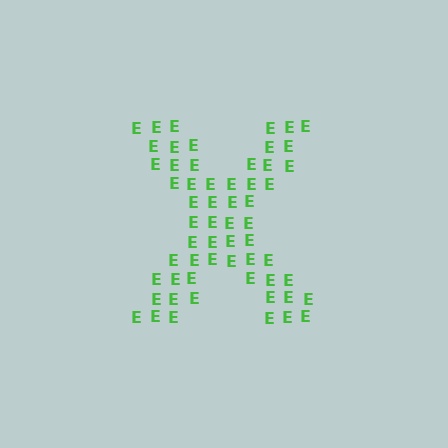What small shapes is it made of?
It is made of small letter E's.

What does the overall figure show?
The overall figure shows the letter X.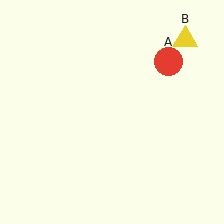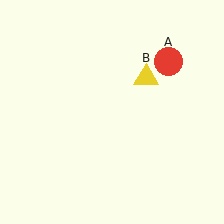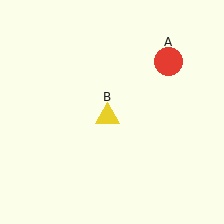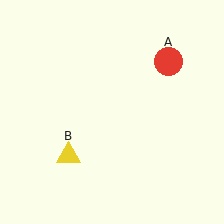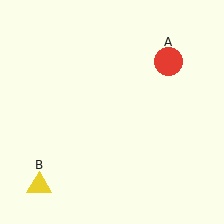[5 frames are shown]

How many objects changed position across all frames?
1 object changed position: yellow triangle (object B).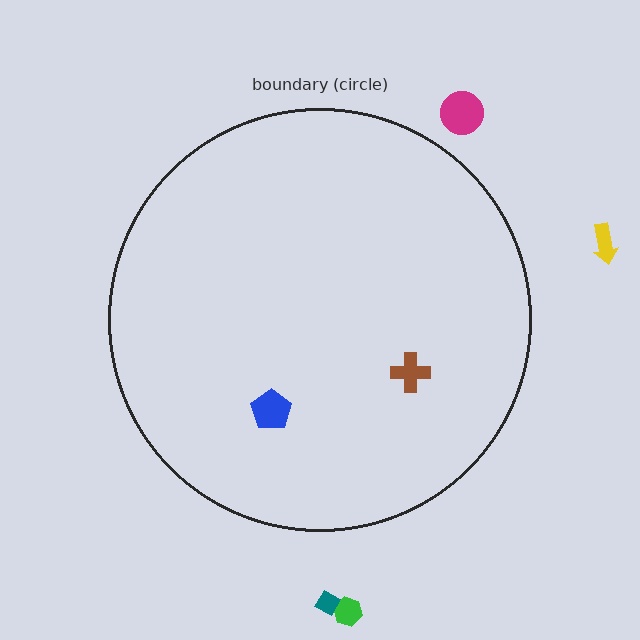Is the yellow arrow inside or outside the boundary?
Outside.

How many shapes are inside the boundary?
2 inside, 4 outside.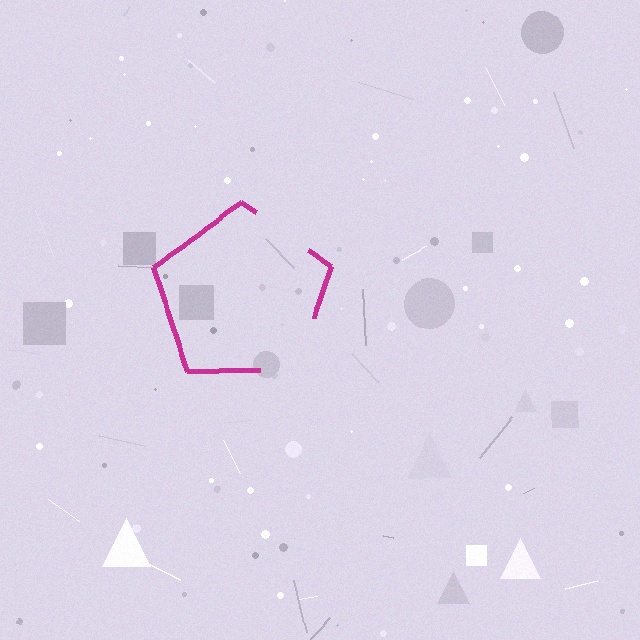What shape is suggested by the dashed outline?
The dashed outline suggests a pentagon.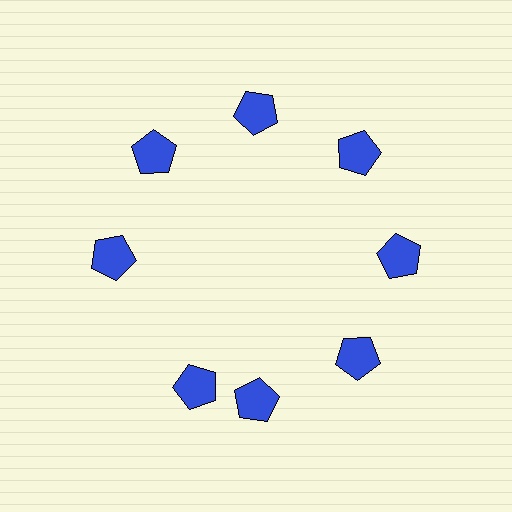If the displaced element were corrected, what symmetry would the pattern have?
It would have 8-fold rotational symmetry — the pattern would map onto itself every 45 degrees.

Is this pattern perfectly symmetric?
No. The 8 blue pentagons are arranged in a ring, but one element near the 8 o'clock position is rotated out of alignment along the ring, breaking the 8-fold rotational symmetry.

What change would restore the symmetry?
The symmetry would be restored by rotating it back into even spacing with its neighbors so that all 8 pentagons sit at equal angles and equal distance from the center.